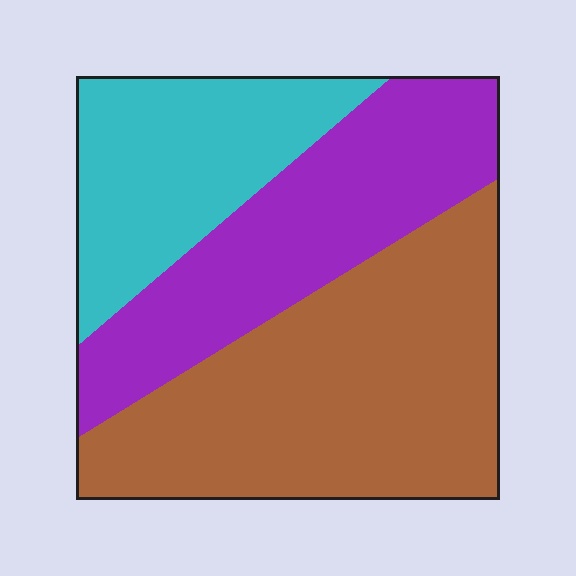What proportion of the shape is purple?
Purple takes up about one third (1/3) of the shape.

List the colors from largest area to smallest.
From largest to smallest: brown, purple, cyan.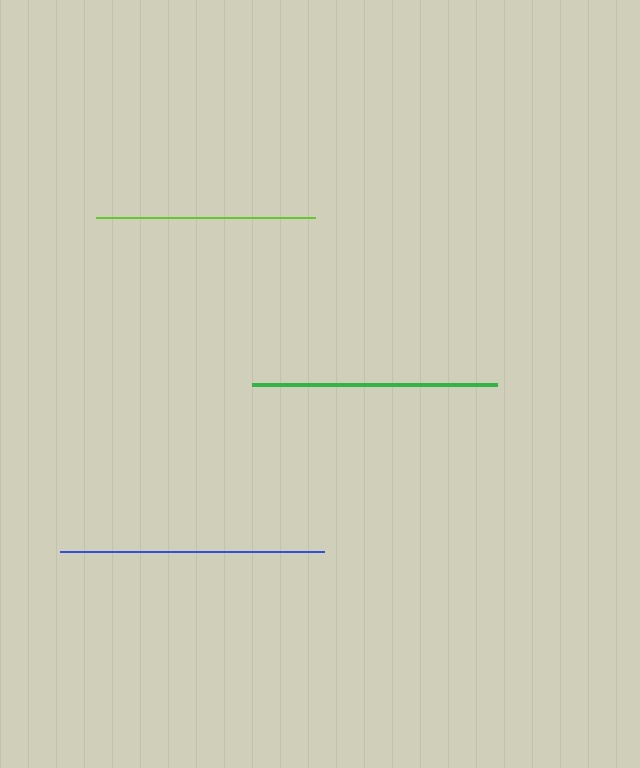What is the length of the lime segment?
The lime segment is approximately 219 pixels long.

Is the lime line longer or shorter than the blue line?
The blue line is longer than the lime line.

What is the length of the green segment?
The green segment is approximately 246 pixels long.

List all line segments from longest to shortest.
From longest to shortest: blue, green, lime.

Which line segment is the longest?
The blue line is the longest at approximately 263 pixels.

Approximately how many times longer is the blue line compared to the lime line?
The blue line is approximately 1.2 times the length of the lime line.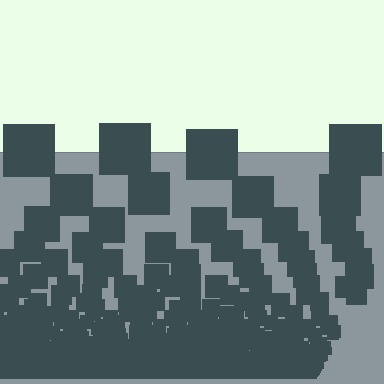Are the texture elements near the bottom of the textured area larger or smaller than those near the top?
Smaller. The gradient is inverted — elements near the bottom are smaller and denser.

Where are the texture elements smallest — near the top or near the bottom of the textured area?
Near the bottom.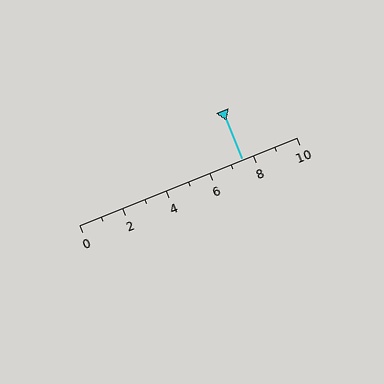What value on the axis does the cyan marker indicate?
The marker indicates approximately 7.5.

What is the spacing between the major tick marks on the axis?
The major ticks are spaced 2 apart.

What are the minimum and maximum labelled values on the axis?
The axis runs from 0 to 10.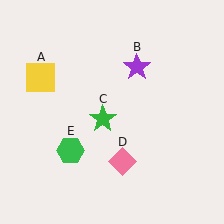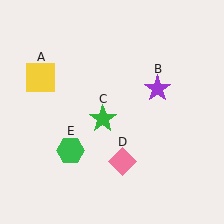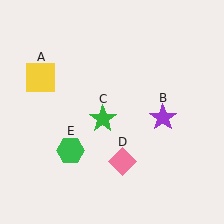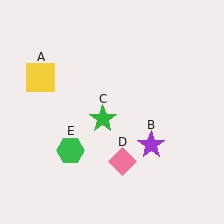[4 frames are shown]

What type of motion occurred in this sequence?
The purple star (object B) rotated clockwise around the center of the scene.